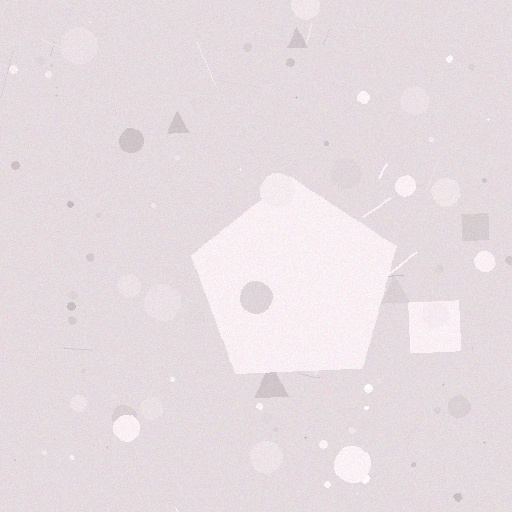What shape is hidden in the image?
A pentagon is hidden in the image.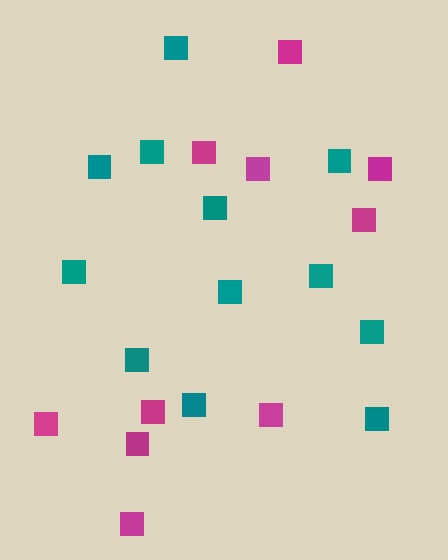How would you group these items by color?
There are 2 groups: one group of teal squares (12) and one group of magenta squares (10).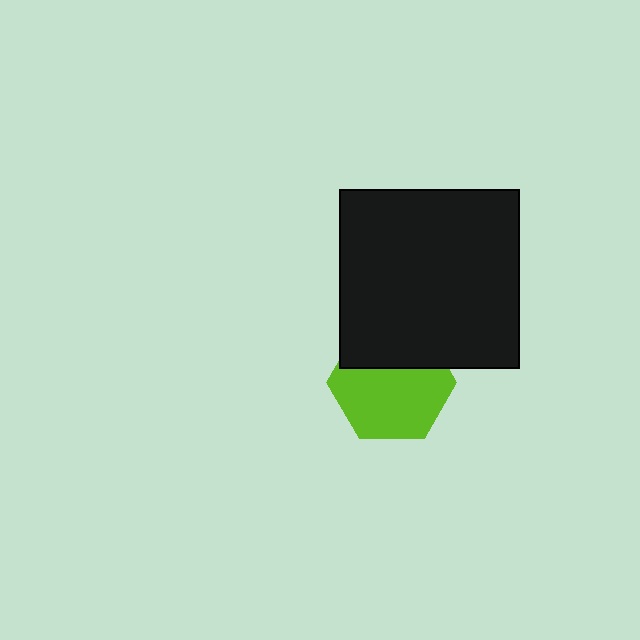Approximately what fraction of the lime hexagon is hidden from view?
Roughly 35% of the lime hexagon is hidden behind the black square.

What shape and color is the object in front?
The object in front is a black square.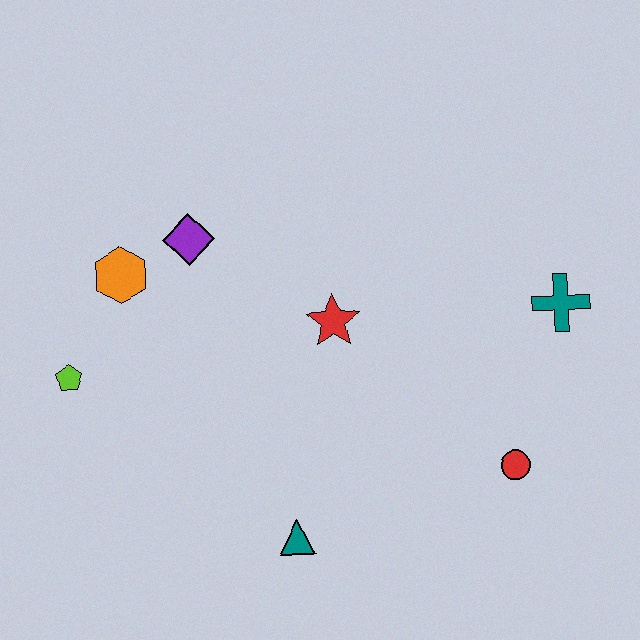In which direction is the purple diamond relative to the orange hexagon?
The purple diamond is to the right of the orange hexagon.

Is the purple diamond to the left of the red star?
Yes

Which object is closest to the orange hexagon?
The purple diamond is closest to the orange hexagon.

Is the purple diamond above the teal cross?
Yes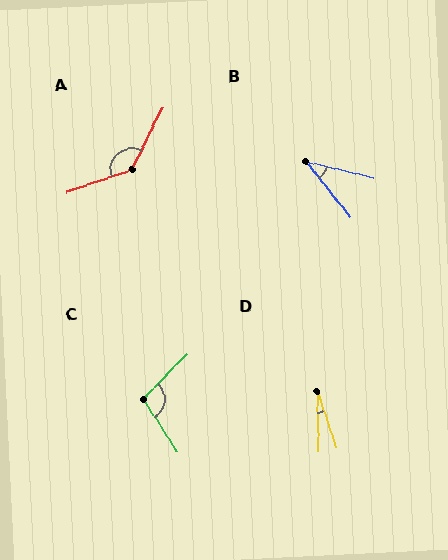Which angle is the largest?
A, at approximately 135 degrees.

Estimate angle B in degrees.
Approximately 38 degrees.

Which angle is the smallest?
D, at approximately 17 degrees.